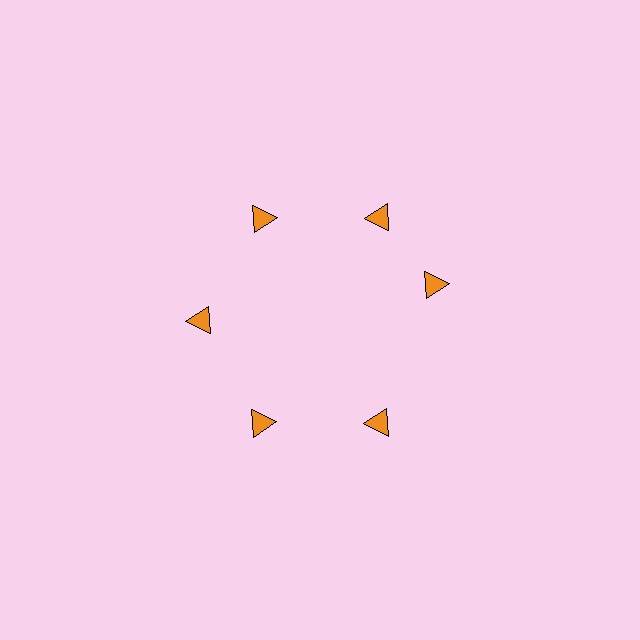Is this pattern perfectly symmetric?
No. The 6 orange triangles are arranged in a ring, but one element near the 3 o'clock position is rotated out of alignment along the ring, breaking the 6-fold rotational symmetry.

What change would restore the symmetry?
The symmetry would be restored by rotating it back into even spacing with its neighbors so that all 6 triangles sit at equal angles and equal distance from the center.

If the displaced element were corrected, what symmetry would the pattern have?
It would have 6-fold rotational symmetry — the pattern would map onto itself every 60 degrees.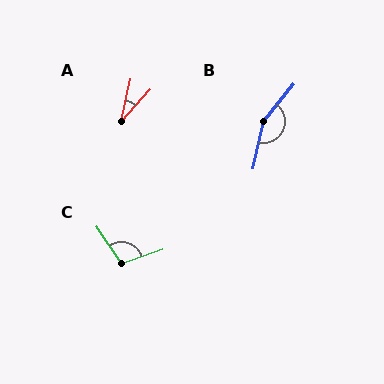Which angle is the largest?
B, at approximately 154 degrees.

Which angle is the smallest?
A, at approximately 29 degrees.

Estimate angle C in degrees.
Approximately 104 degrees.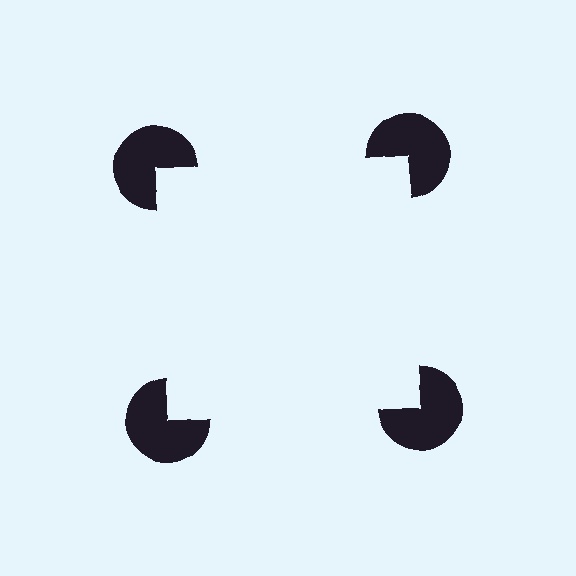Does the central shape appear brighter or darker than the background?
It typically appears slightly brighter than the background, even though no actual brightness change is drawn.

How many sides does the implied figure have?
4 sides.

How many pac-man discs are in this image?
There are 4 — one at each vertex of the illusory square.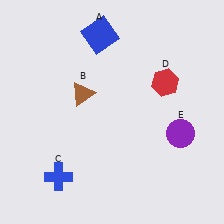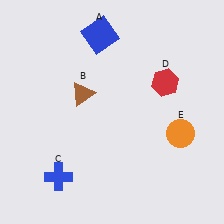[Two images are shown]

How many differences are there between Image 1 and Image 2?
There is 1 difference between the two images.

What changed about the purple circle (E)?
In Image 1, E is purple. In Image 2, it changed to orange.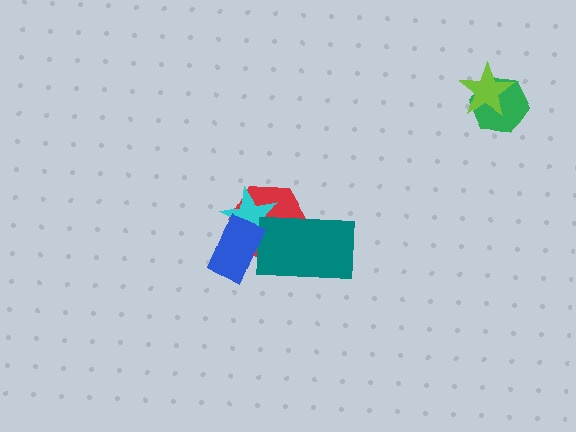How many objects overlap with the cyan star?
3 objects overlap with the cyan star.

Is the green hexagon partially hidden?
Yes, it is partially covered by another shape.